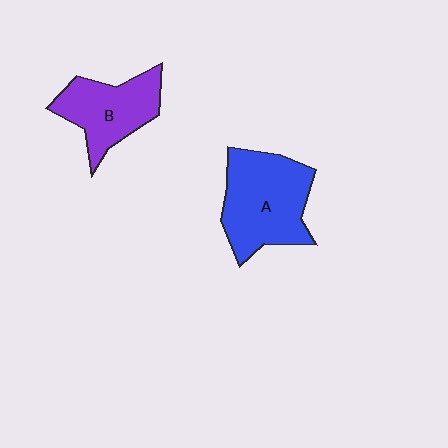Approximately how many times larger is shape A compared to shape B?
Approximately 1.3 times.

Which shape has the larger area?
Shape A (blue).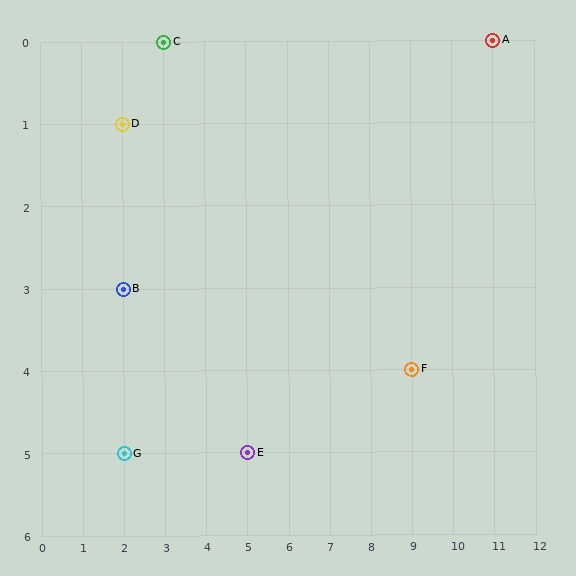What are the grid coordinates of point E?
Point E is at grid coordinates (5, 5).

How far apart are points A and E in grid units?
Points A and E are 6 columns and 5 rows apart (about 7.8 grid units diagonally).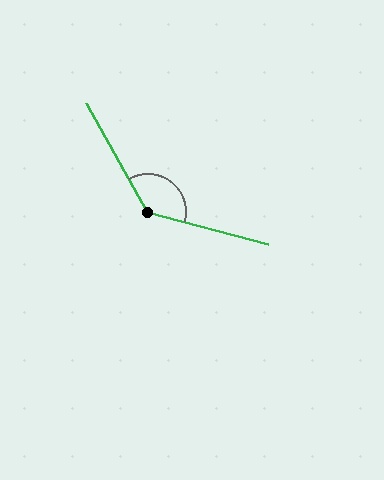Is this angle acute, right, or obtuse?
It is obtuse.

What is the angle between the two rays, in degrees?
Approximately 135 degrees.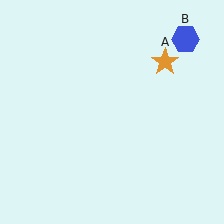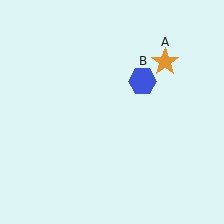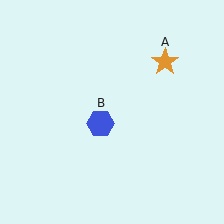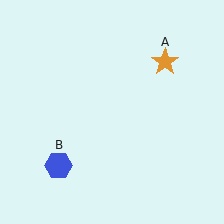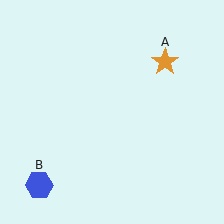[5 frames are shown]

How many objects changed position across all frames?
1 object changed position: blue hexagon (object B).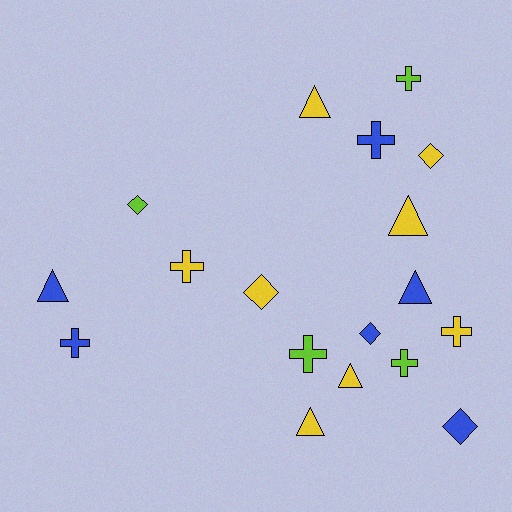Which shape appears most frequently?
Cross, with 7 objects.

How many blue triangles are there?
There are 2 blue triangles.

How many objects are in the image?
There are 18 objects.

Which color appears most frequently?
Yellow, with 8 objects.